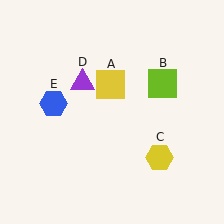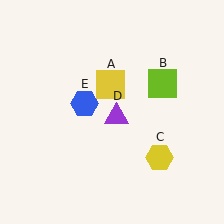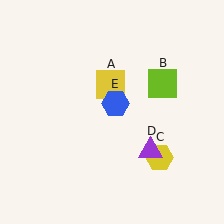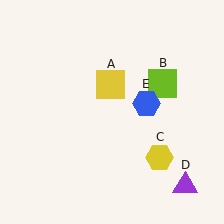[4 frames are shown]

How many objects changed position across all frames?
2 objects changed position: purple triangle (object D), blue hexagon (object E).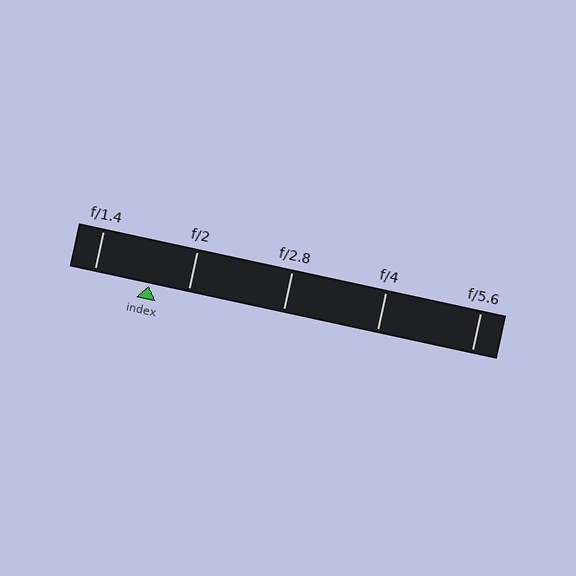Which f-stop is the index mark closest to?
The index mark is closest to f/2.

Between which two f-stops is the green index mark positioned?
The index mark is between f/1.4 and f/2.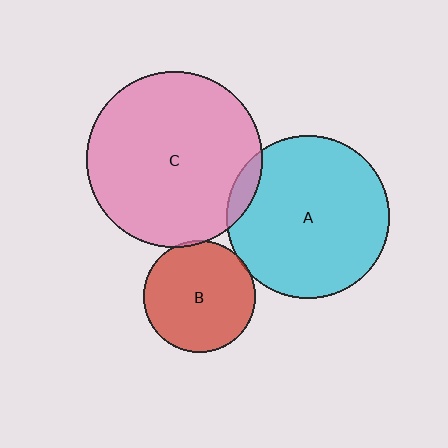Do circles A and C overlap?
Yes.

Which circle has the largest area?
Circle C (pink).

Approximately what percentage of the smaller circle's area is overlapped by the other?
Approximately 5%.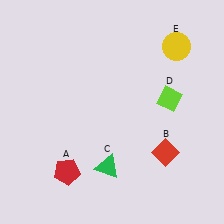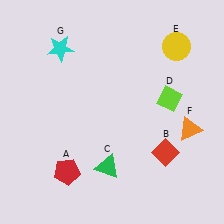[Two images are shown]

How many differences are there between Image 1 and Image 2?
There are 2 differences between the two images.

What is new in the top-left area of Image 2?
A cyan star (G) was added in the top-left area of Image 2.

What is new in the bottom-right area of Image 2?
An orange triangle (F) was added in the bottom-right area of Image 2.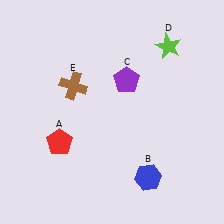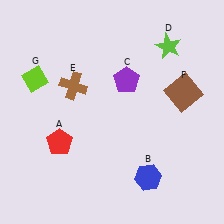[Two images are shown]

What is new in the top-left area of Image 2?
A lime diamond (G) was added in the top-left area of Image 2.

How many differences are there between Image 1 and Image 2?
There are 2 differences between the two images.